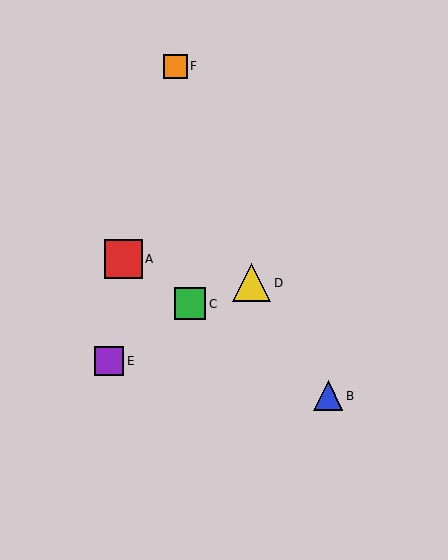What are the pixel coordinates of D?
Object D is at (252, 283).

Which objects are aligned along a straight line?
Objects A, B, C are aligned along a straight line.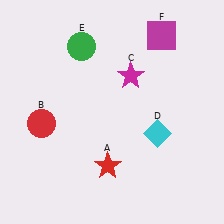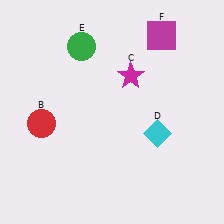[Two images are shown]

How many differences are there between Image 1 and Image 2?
There is 1 difference between the two images.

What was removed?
The red star (A) was removed in Image 2.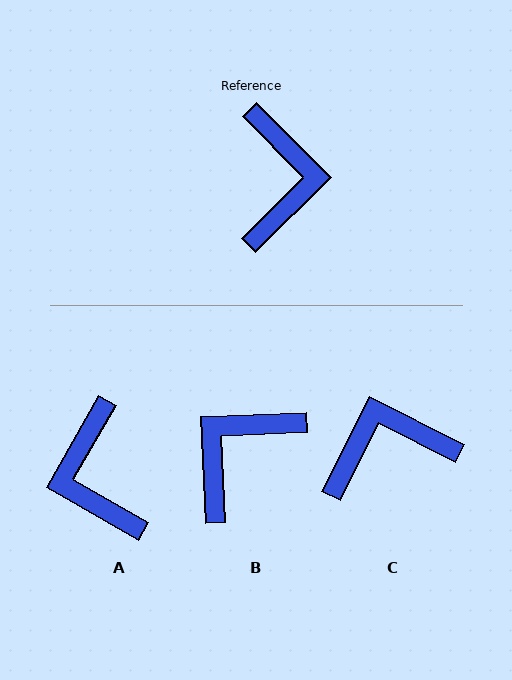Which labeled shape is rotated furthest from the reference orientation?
A, about 164 degrees away.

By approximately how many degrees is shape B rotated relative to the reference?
Approximately 138 degrees counter-clockwise.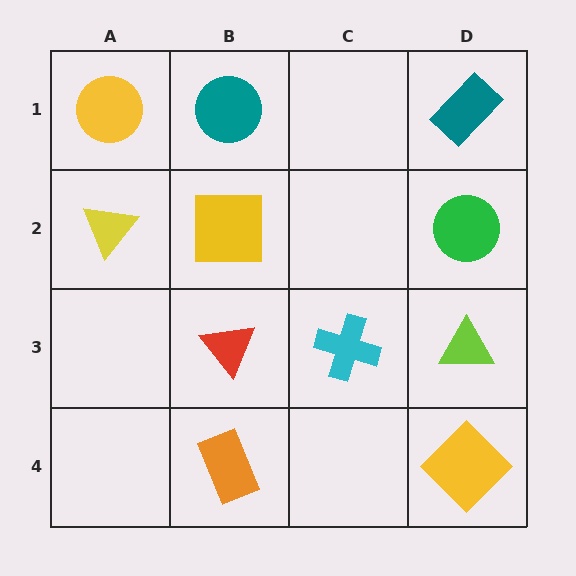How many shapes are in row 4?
2 shapes.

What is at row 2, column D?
A green circle.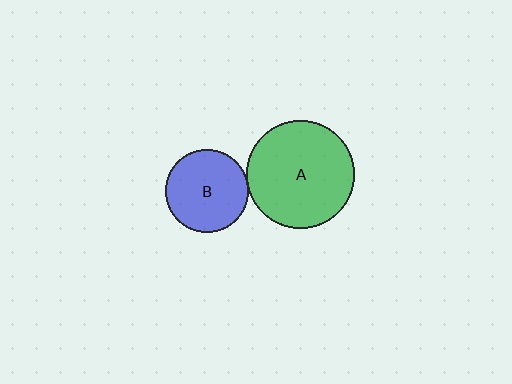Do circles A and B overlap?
Yes.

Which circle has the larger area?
Circle A (green).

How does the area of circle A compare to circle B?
Approximately 1.7 times.